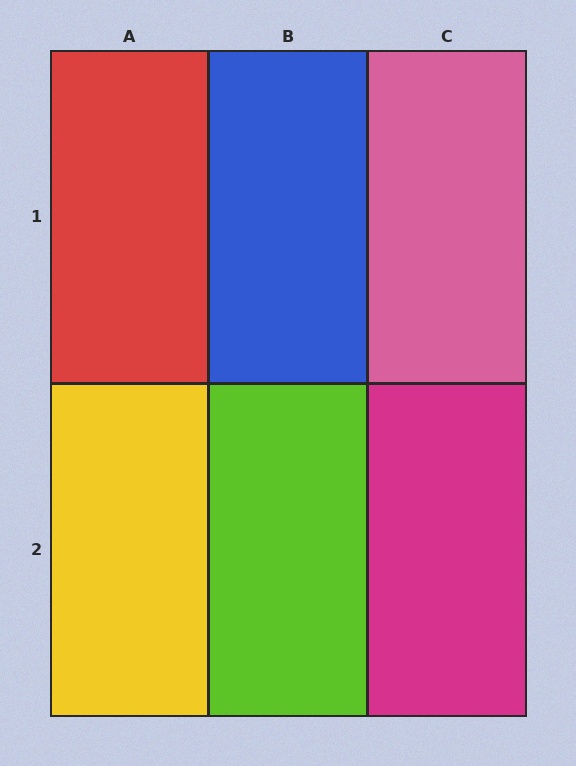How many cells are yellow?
1 cell is yellow.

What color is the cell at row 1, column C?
Pink.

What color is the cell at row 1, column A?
Red.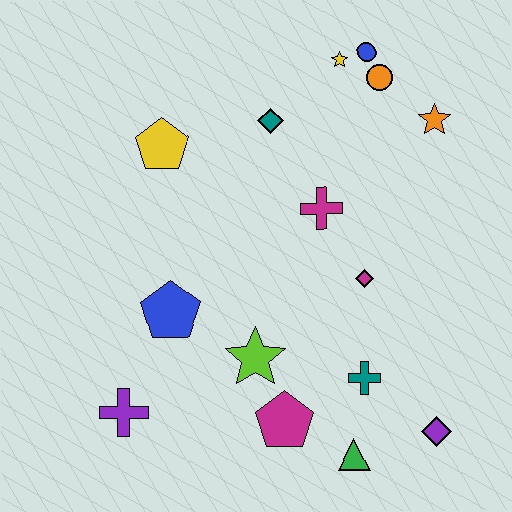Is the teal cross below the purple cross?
No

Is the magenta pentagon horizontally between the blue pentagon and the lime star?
No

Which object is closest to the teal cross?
The green triangle is closest to the teal cross.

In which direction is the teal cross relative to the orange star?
The teal cross is below the orange star.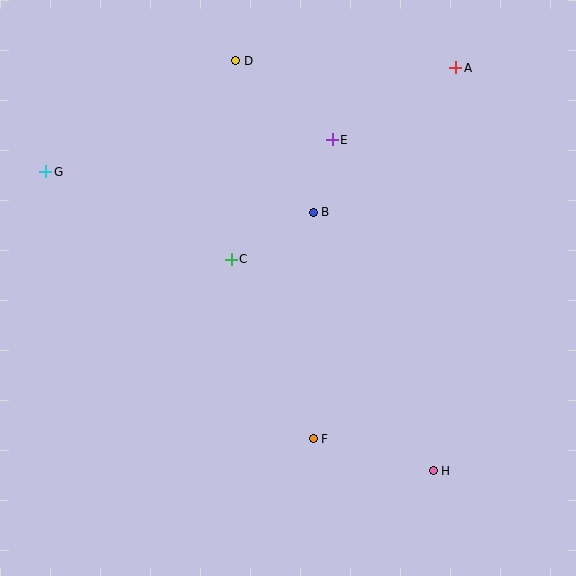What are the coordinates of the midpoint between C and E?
The midpoint between C and E is at (282, 199).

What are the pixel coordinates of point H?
Point H is at (433, 471).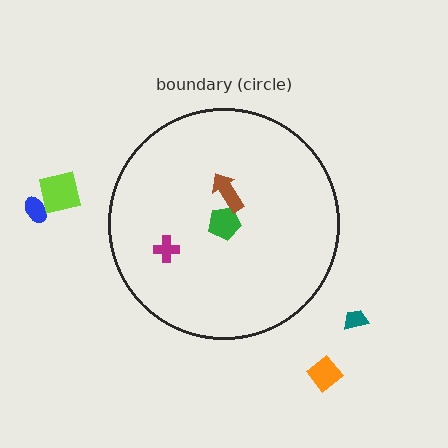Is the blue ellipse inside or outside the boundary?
Outside.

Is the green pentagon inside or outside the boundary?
Inside.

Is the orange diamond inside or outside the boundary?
Outside.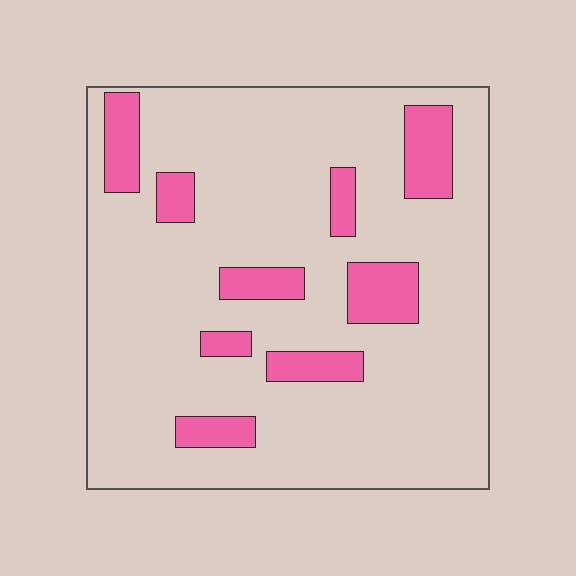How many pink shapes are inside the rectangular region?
9.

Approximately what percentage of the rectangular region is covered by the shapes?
Approximately 15%.